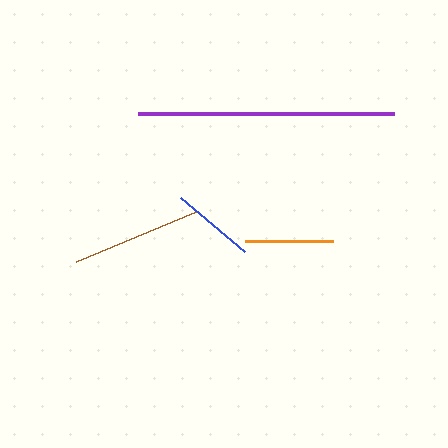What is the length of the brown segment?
The brown segment is approximately 130 pixels long.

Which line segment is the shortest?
The blue line is the shortest at approximately 84 pixels.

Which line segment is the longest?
The purple line is the longest at approximately 256 pixels.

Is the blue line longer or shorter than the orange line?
The orange line is longer than the blue line.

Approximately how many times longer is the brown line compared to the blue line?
The brown line is approximately 1.5 times the length of the blue line.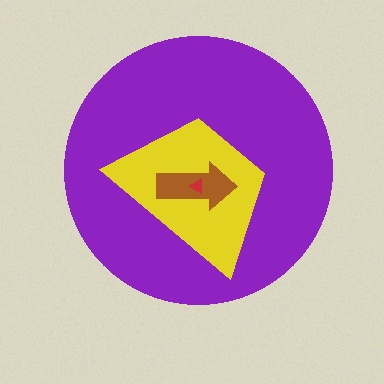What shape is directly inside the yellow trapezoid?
The brown arrow.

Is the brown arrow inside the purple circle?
Yes.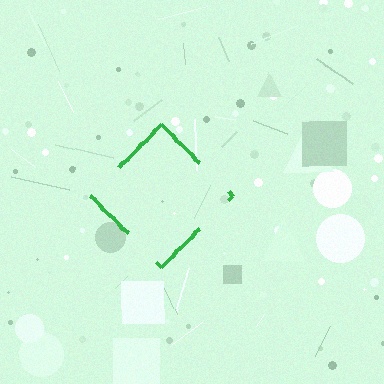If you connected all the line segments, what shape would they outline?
They would outline a diamond.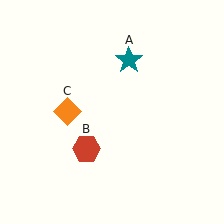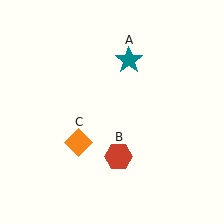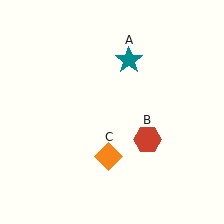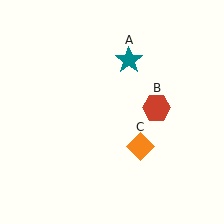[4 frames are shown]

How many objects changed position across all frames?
2 objects changed position: red hexagon (object B), orange diamond (object C).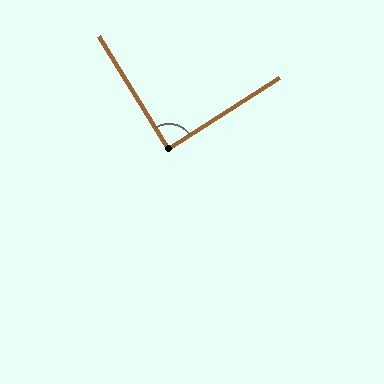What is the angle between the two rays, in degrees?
Approximately 89 degrees.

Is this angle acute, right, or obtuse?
It is approximately a right angle.